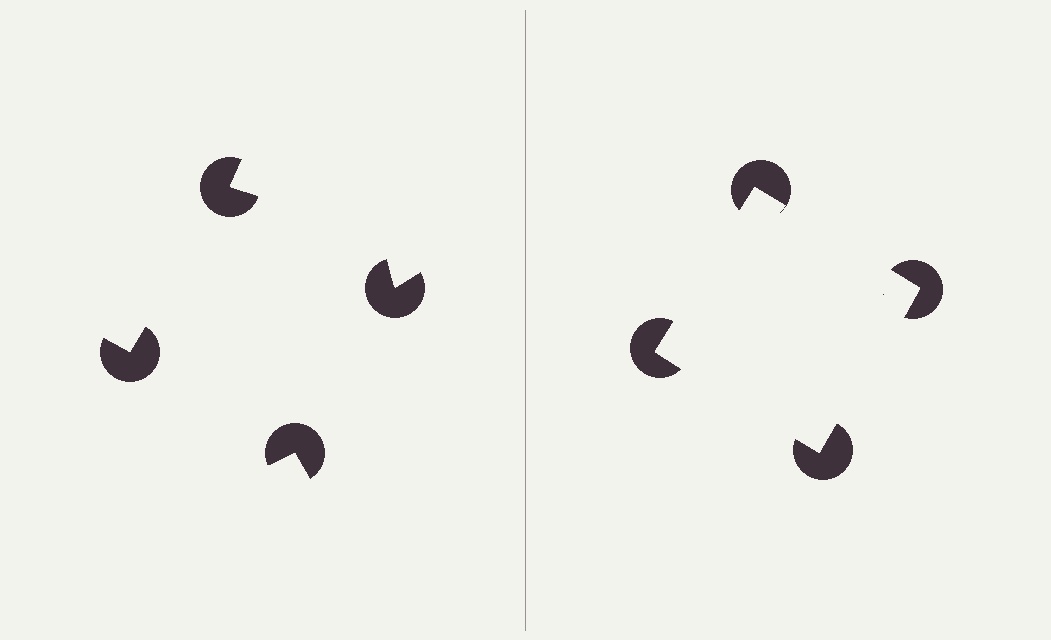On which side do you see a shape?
An illusory square appears on the right side. On the left side the wedge cuts are rotated, so no coherent shape forms.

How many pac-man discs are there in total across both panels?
8 — 4 on each side.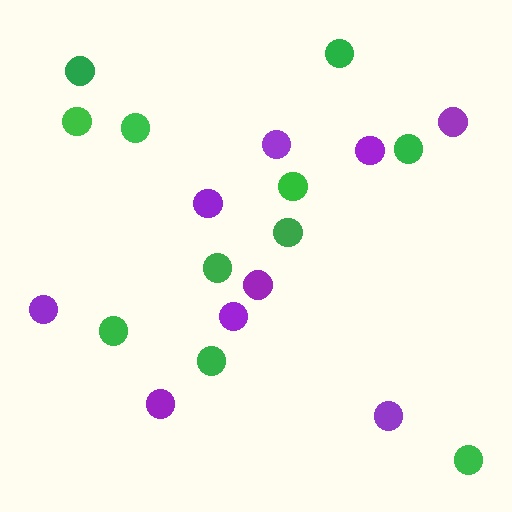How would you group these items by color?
There are 2 groups: one group of green circles (11) and one group of purple circles (9).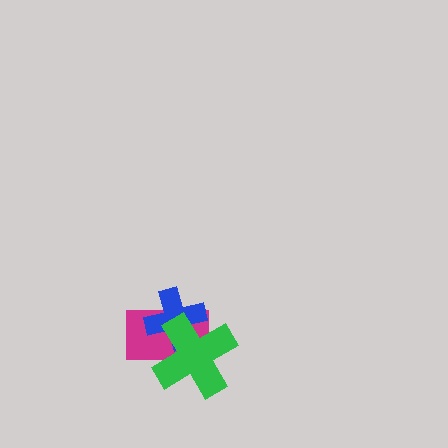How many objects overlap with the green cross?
2 objects overlap with the green cross.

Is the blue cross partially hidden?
Yes, it is partially covered by another shape.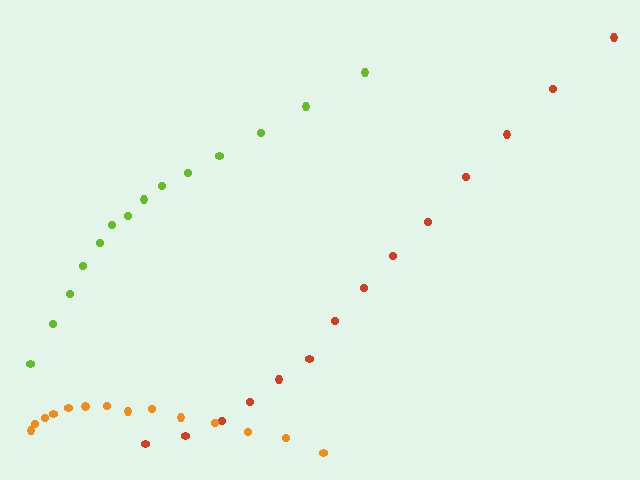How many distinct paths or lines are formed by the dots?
There are 3 distinct paths.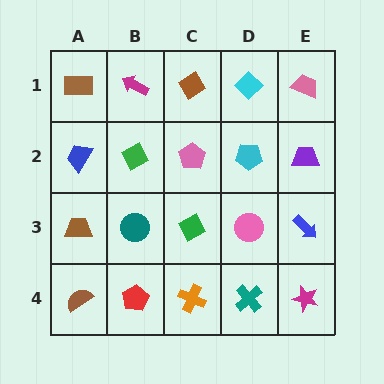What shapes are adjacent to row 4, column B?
A teal circle (row 3, column B), a brown semicircle (row 4, column A), an orange cross (row 4, column C).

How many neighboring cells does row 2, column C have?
4.